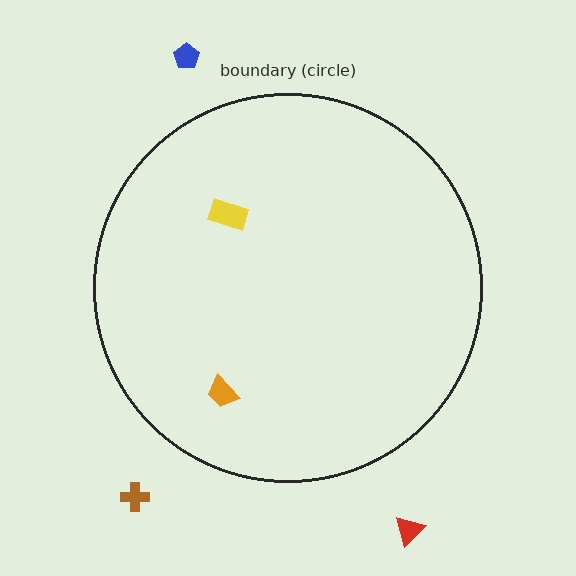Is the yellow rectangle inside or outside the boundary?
Inside.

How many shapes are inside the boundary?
2 inside, 3 outside.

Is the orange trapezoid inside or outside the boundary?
Inside.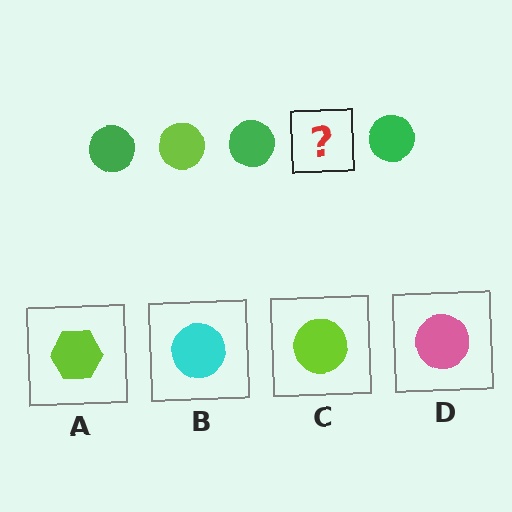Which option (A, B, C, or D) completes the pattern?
C.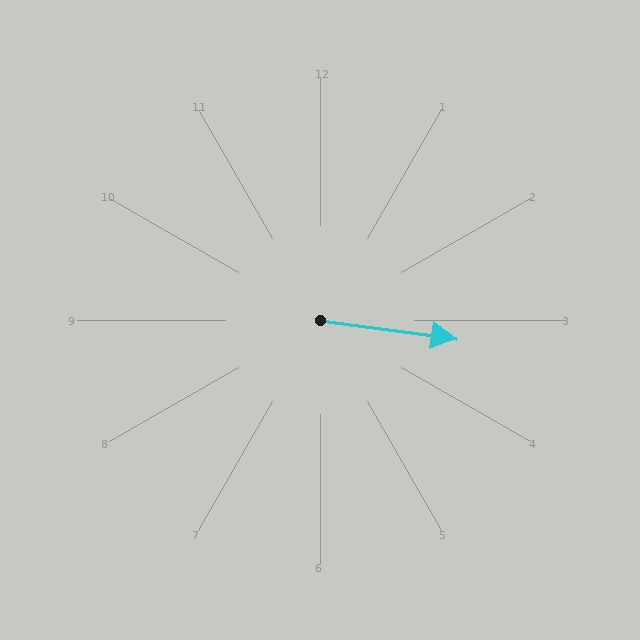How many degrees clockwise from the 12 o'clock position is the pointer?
Approximately 98 degrees.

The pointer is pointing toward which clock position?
Roughly 3 o'clock.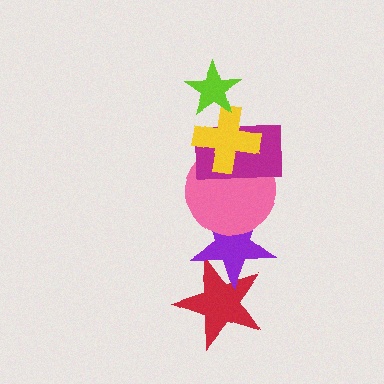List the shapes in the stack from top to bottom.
From top to bottom: the lime star, the yellow cross, the magenta rectangle, the pink circle, the purple star, the red star.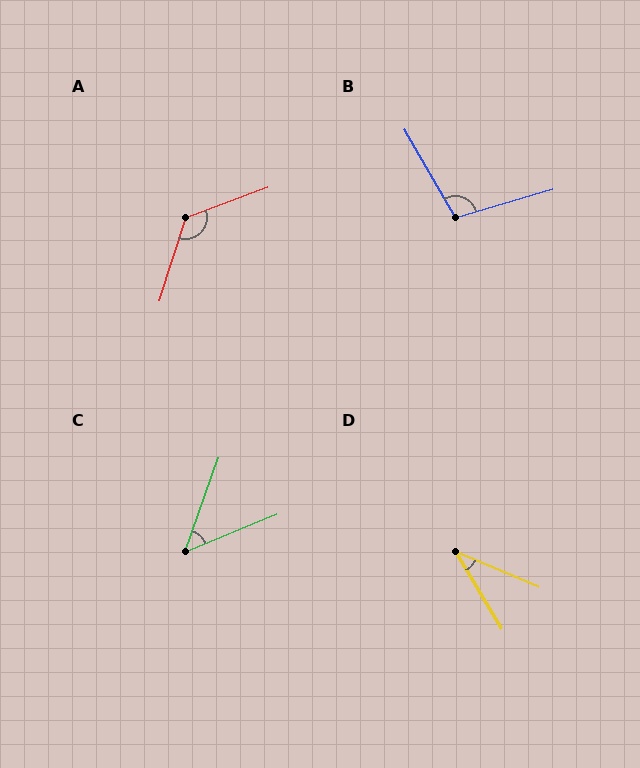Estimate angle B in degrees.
Approximately 104 degrees.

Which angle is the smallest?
D, at approximately 36 degrees.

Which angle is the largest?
A, at approximately 128 degrees.